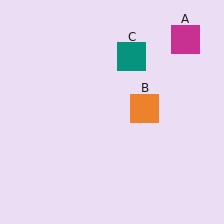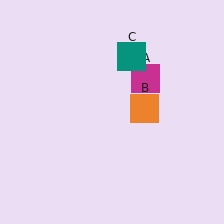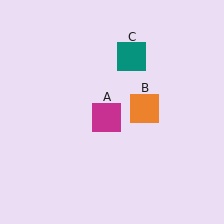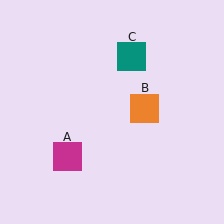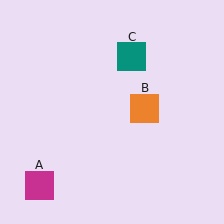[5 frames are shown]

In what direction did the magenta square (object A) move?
The magenta square (object A) moved down and to the left.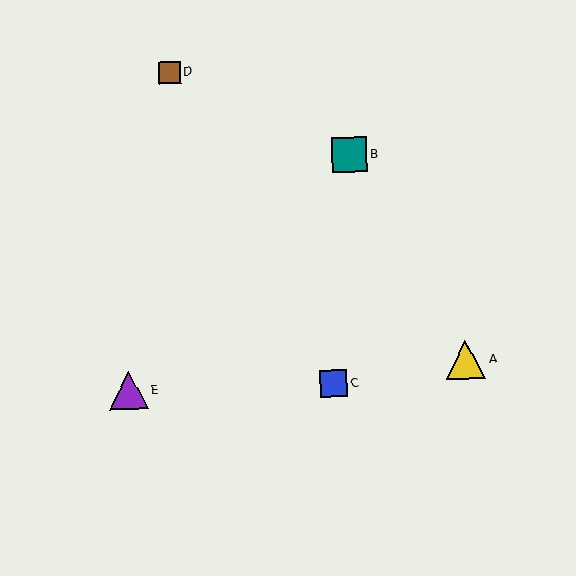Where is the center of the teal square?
The center of the teal square is at (350, 154).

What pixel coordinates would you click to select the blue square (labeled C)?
Click at (334, 383) to select the blue square C.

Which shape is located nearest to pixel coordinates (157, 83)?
The brown square (labeled D) at (169, 72) is nearest to that location.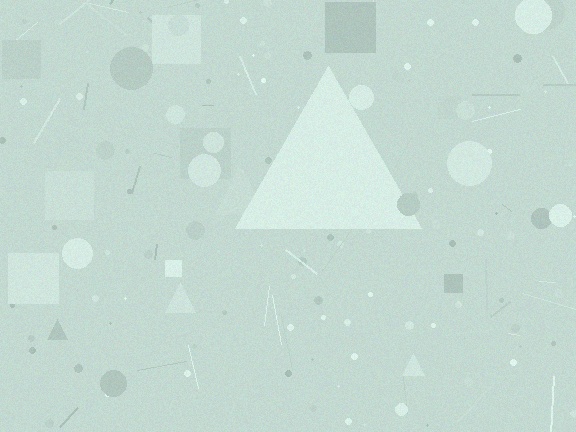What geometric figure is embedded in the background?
A triangle is embedded in the background.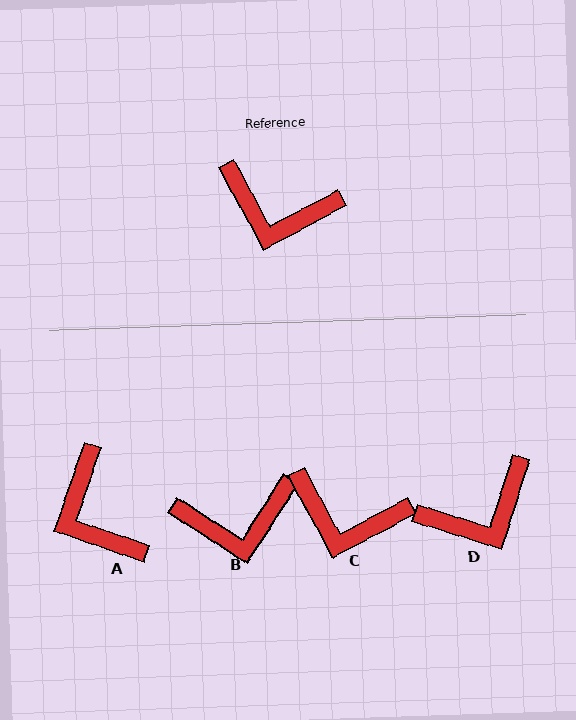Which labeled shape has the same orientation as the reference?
C.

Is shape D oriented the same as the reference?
No, it is off by about 44 degrees.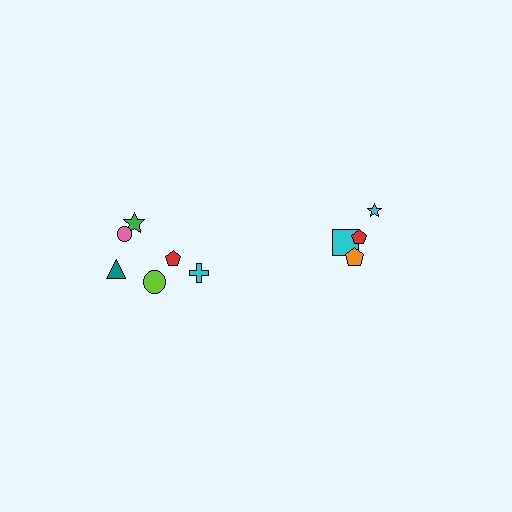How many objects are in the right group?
There are 4 objects.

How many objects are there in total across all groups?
There are 10 objects.